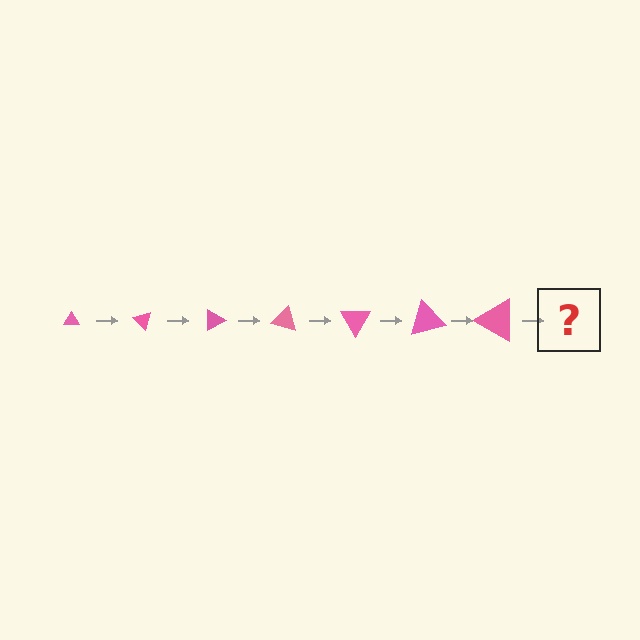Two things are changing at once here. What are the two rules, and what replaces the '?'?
The two rules are that the triangle grows larger each step and it rotates 45 degrees each step. The '?' should be a triangle, larger than the previous one and rotated 315 degrees from the start.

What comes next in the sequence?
The next element should be a triangle, larger than the previous one and rotated 315 degrees from the start.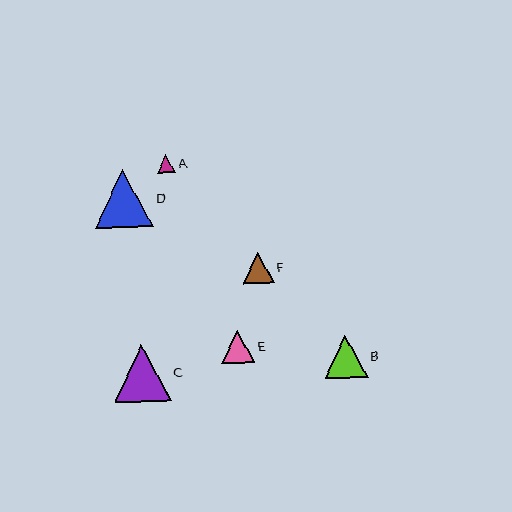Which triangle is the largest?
Triangle D is the largest with a size of approximately 58 pixels.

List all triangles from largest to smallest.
From largest to smallest: D, C, B, E, F, A.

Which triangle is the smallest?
Triangle A is the smallest with a size of approximately 18 pixels.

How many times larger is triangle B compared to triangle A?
Triangle B is approximately 2.4 times the size of triangle A.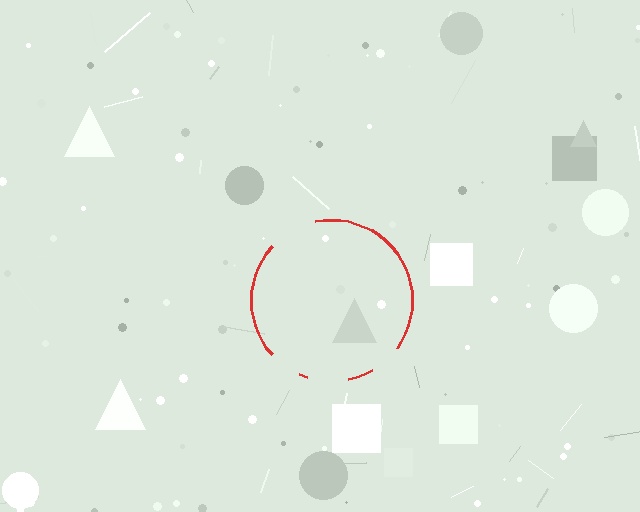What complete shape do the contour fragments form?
The contour fragments form a circle.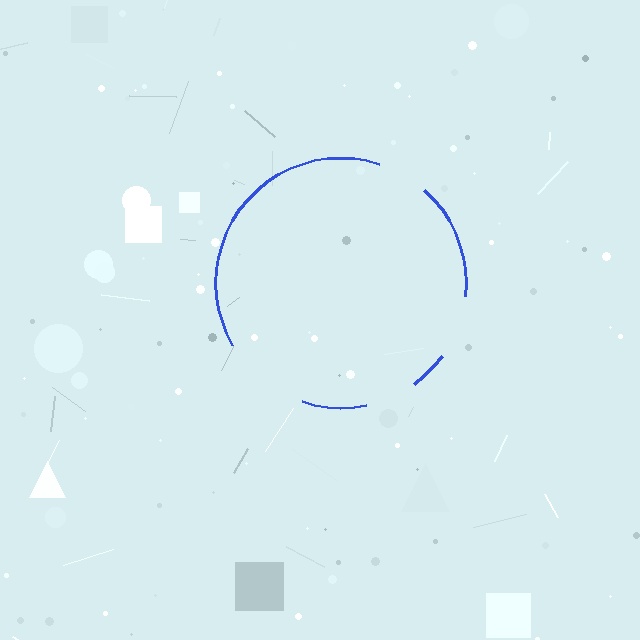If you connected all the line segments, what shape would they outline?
They would outline a circle.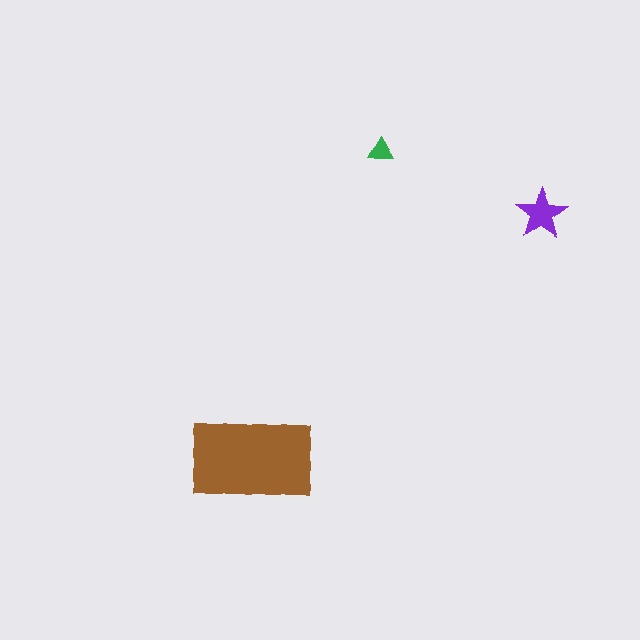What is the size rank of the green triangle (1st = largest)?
3rd.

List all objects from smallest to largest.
The green triangle, the purple star, the brown rectangle.